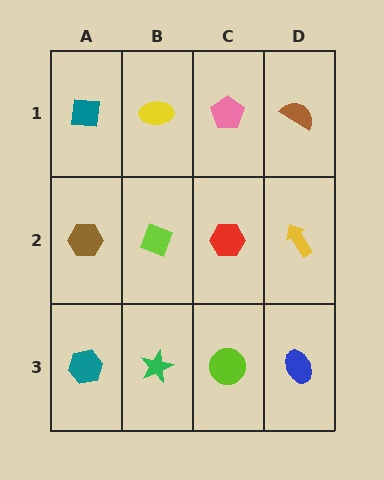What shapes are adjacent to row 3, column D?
A yellow arrow (row 2, column D), a lime circle (row 3, column C).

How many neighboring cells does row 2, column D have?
3.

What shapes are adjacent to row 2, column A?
A teal square (row 1, column A), a teal hexagon (row 3, column A), a lime diamond (row 2, column B).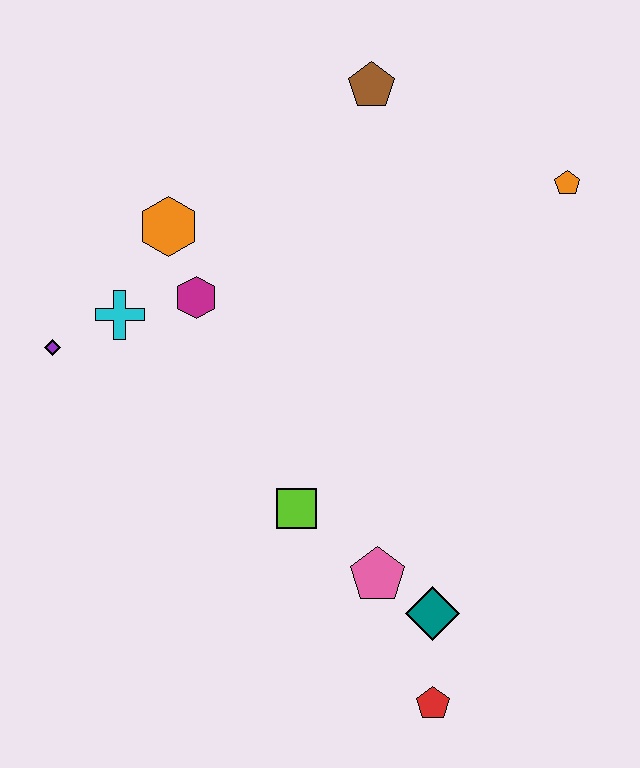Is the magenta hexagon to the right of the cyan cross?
Yes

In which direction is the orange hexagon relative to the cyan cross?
The orange hexagon is above the cyan cross.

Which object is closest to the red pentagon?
The teal diamond is closest to the red pentagon.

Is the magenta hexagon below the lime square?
No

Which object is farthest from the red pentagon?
The brown pentagon is farthest from the red pentagon.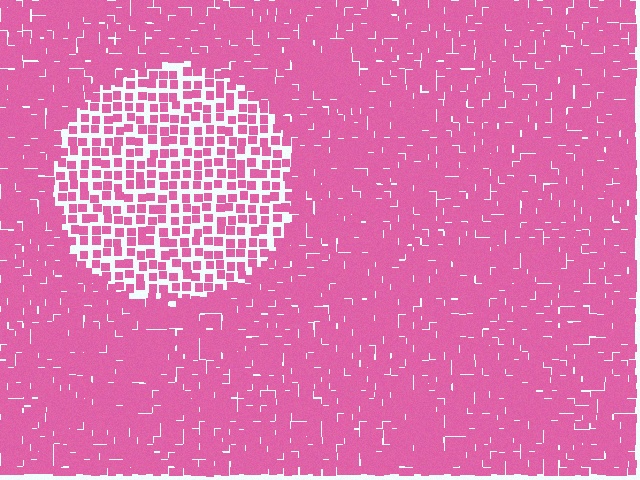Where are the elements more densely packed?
The elements are more densely packed outside the circle boundary.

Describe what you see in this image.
The image contains small pink elements arranged at two different densities. A circle-shaped region is visible where the elements are less densely packed than the surrounding area.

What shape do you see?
I see a circle.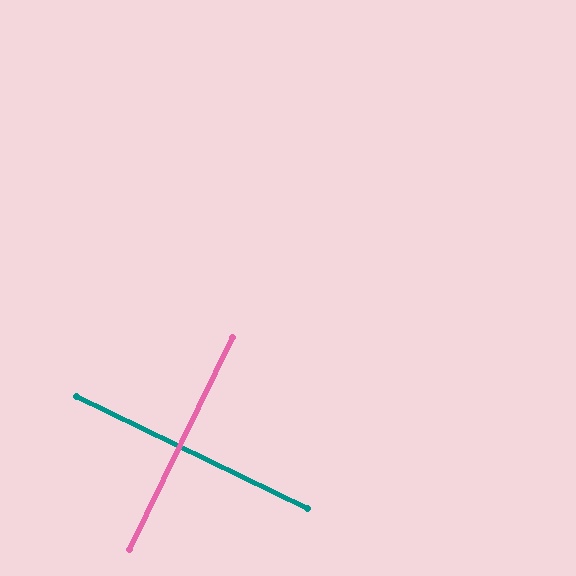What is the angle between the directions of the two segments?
Approximately 90 degrees.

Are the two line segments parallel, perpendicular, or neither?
Perpendicular — they meet at approximately 90°.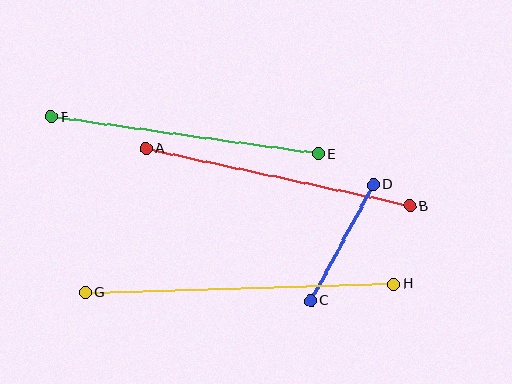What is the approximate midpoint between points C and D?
The midpoint is at approximately (342, 243) pixels.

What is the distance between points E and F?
The distance is approximately 269 pixels.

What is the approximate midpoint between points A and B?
The midpoint is at approximately (278, 177) pixels.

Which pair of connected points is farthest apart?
Points G and H are farthest apart.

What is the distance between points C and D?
The distance is approximately 131 pixels.